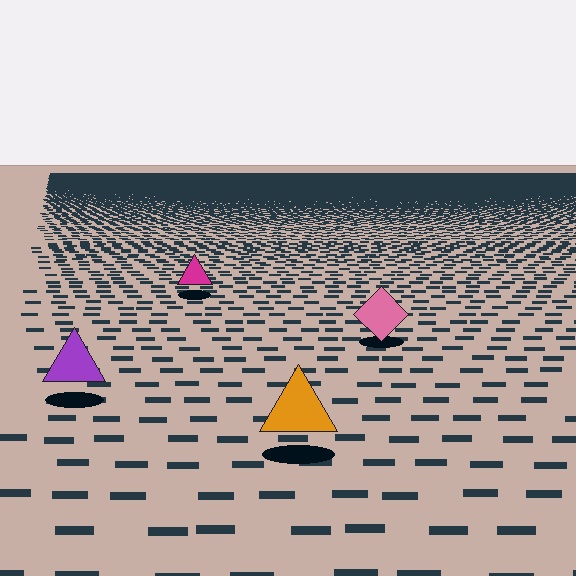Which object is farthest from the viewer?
The magenta triangle is farthest from the viewer. It appears smaller and the ground texture around it is denser.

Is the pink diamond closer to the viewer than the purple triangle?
No. The purple triangle is closer — you can tell from the texture gradient: the ground texture is coarser near it.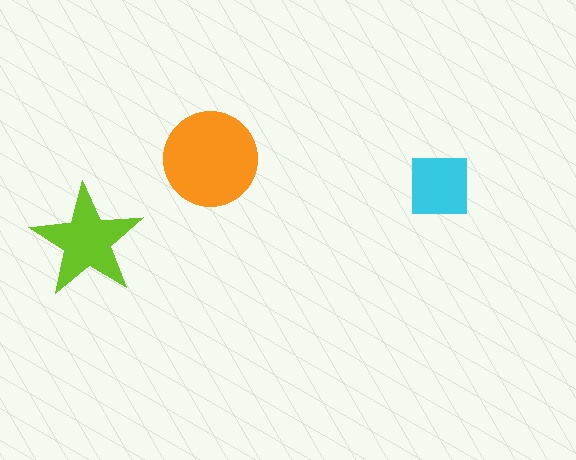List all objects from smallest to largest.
The cyan square, the lime star, the orange circle.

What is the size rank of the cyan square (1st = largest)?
3rd.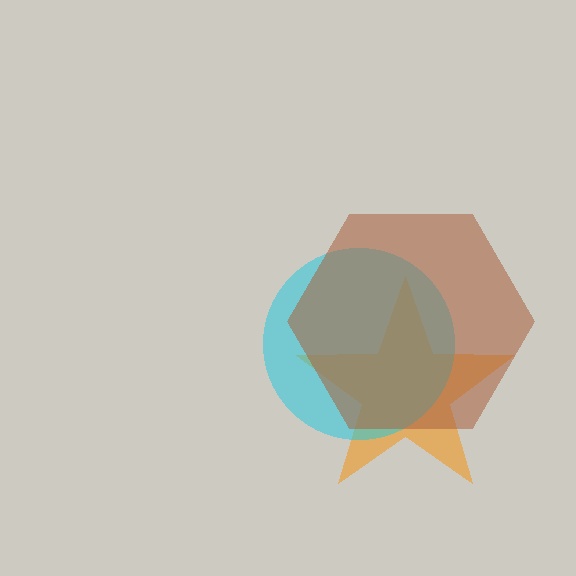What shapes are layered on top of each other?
The layered shapes are: an orange star, a cyan circle, a brown hexagon.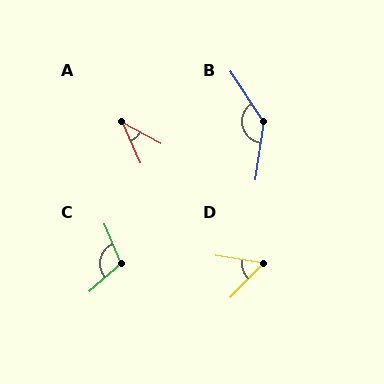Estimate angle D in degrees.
Approximately 55 degrees.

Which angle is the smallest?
A, at approximately 37 degrees.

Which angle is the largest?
B, at approximately 139 degrees.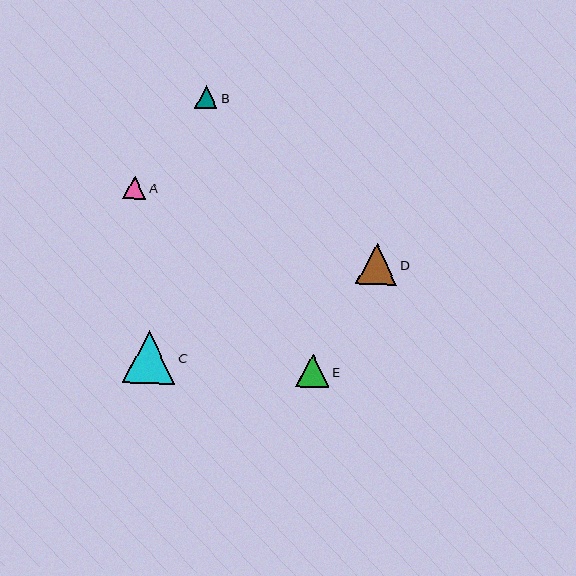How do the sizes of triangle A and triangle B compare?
Triangle A and triangle B are approximately the same size.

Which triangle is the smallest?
Triangle B is the smallest with a size of approximately 22 pixels.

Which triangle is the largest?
Triangle C is the largest with a size of approximately 53 pixels.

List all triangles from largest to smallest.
From largest to smallest: C, D, E, A, B.